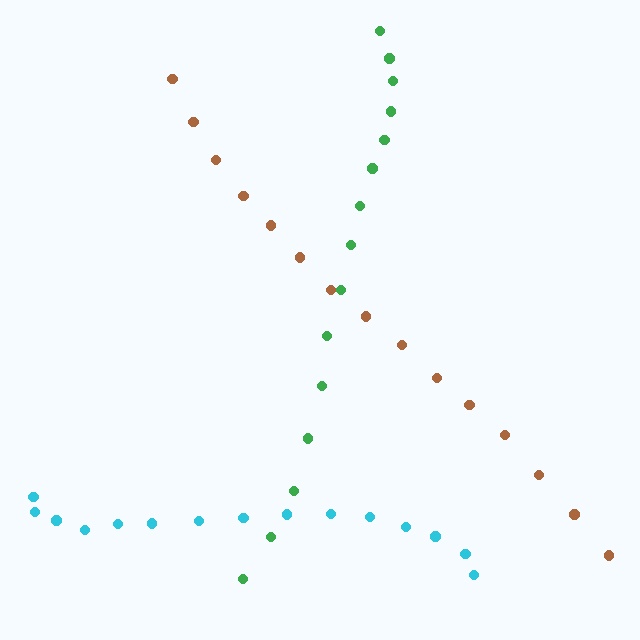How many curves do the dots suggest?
There are 3 distinct paths.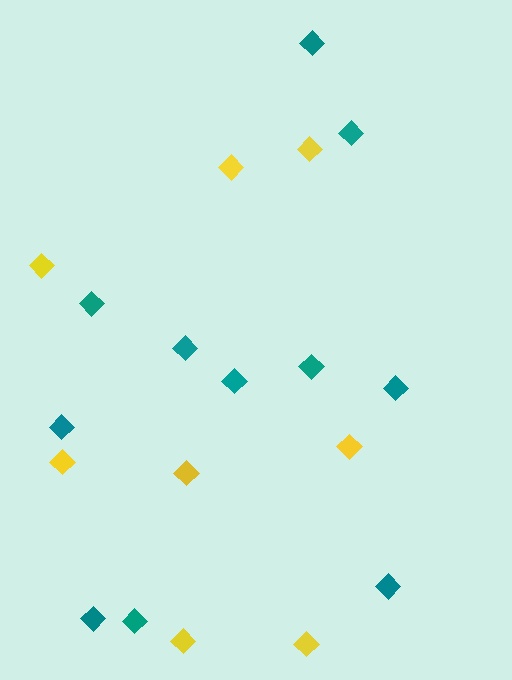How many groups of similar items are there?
There are 2 groups: one group of teal diamonds (11) and one group of yellow diamonds (8).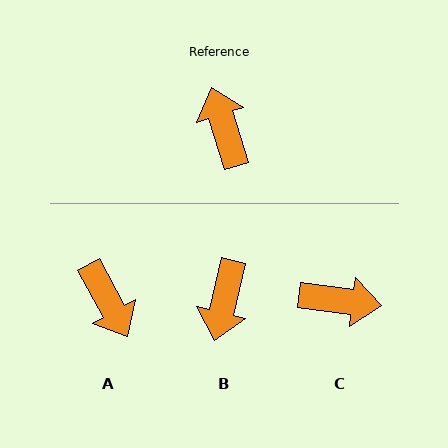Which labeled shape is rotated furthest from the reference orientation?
A, about 169 degrees away.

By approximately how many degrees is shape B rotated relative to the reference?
Approximately 149 degrees counter-clockwise.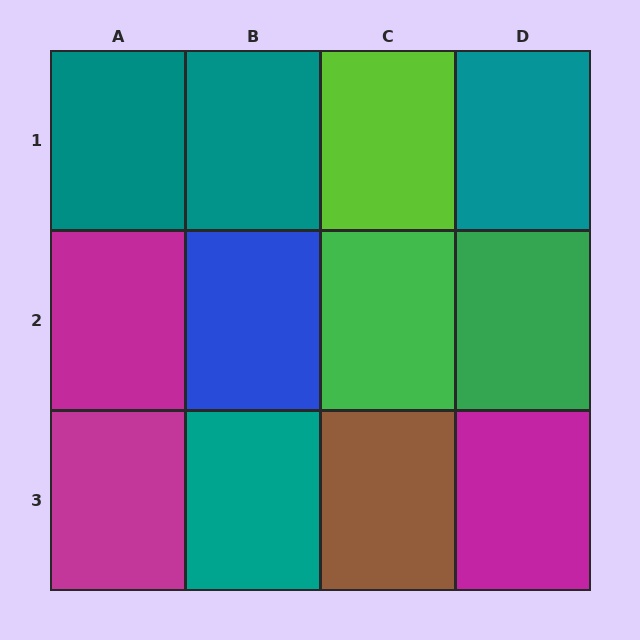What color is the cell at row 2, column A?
Magenta.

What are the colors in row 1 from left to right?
Teal, teal, lime, teal.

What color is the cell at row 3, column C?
Brown.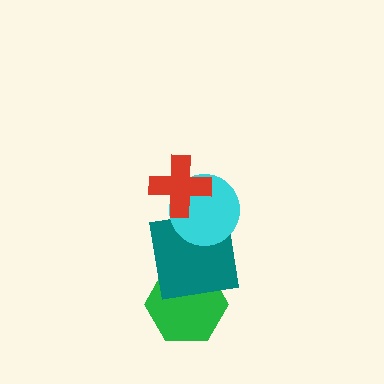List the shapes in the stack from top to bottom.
From top to bottom: the red cross, the cyan circle, the teal square, the green hexagon.